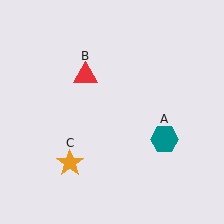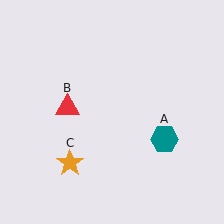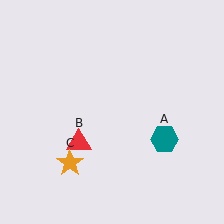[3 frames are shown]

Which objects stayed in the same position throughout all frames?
Teal hexagon (object A) and orange star (object C) remained stationary.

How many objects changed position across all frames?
1 object changed position: red triangle (object B).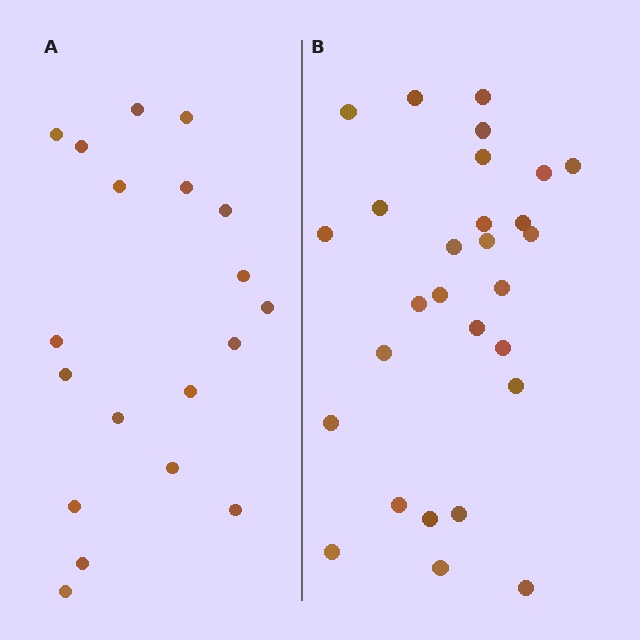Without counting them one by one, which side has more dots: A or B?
Region B (the right region) has more dots.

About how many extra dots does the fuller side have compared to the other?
Region B has roughly 8 or so more dots than region A.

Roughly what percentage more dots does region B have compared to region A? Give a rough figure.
About 45% more.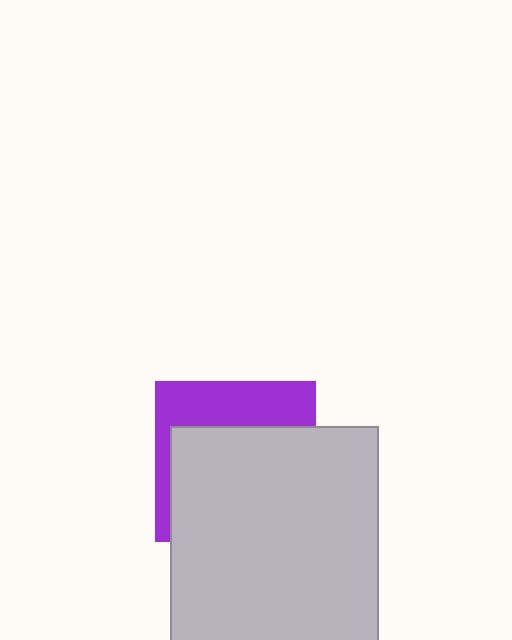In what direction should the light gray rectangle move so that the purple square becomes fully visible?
The light gray rectangle should move down. That is the shortest direction to clear the overlap and leave the purple square fully visible.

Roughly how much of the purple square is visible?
A small part of it is visible (roughly 34%).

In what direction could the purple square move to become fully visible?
The purple square could move up. That would shift it out from behind the light gray rectangle entirely.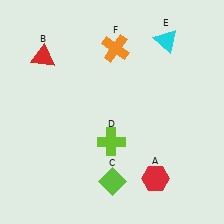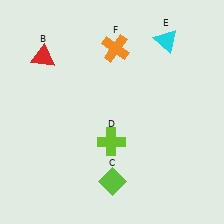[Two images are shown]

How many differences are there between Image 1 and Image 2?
There is 1 difference between the two images.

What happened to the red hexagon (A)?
The red hexagon (A) was removed in Image 2. It was in the bottom-right area of Image 1.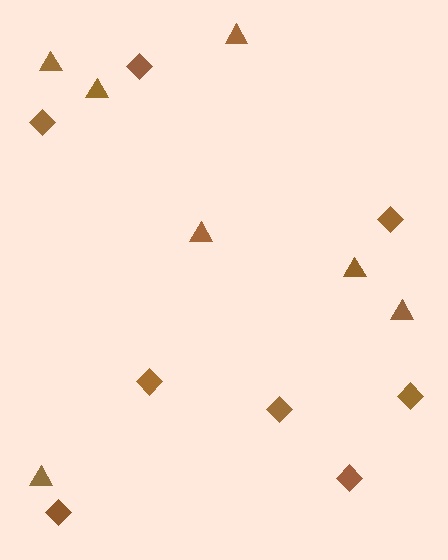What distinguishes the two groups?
There are 2 groups: one group of triangles (7) and one group of diamonds (8).